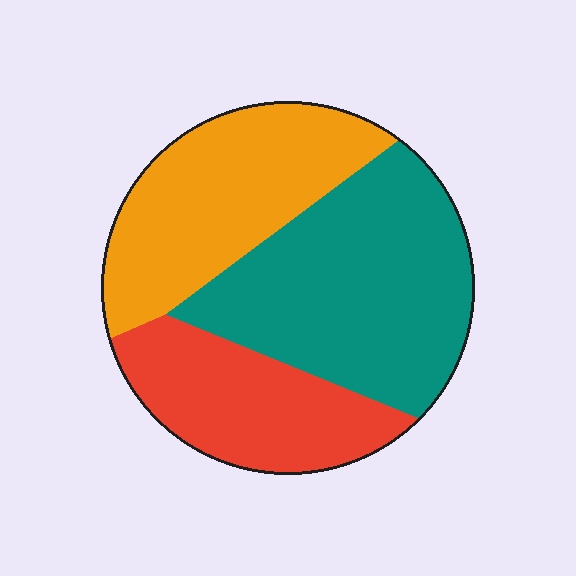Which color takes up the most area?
Teal, at roughly 45%.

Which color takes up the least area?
Red, at roughly 25%.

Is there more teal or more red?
Teal.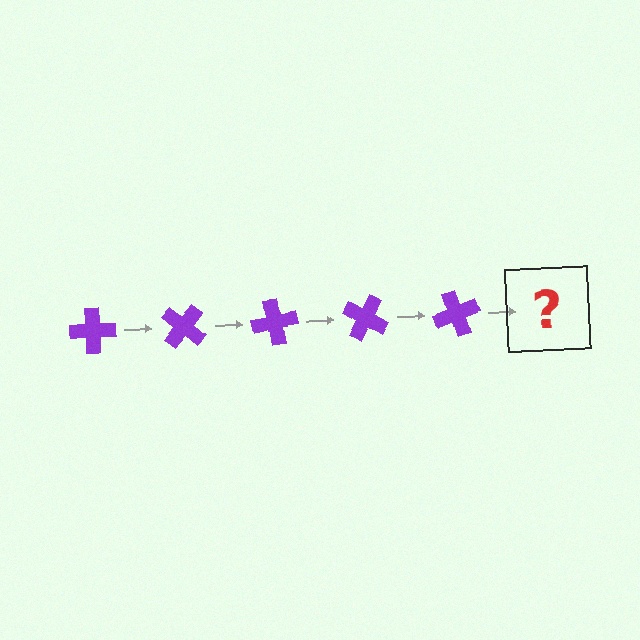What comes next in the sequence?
The next element should be a purple cross rotated 200 degrees.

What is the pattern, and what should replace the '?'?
The pattern is that the cross rotates 40 degrees each step. The '?' should be a purple cross rotated 200 degrees.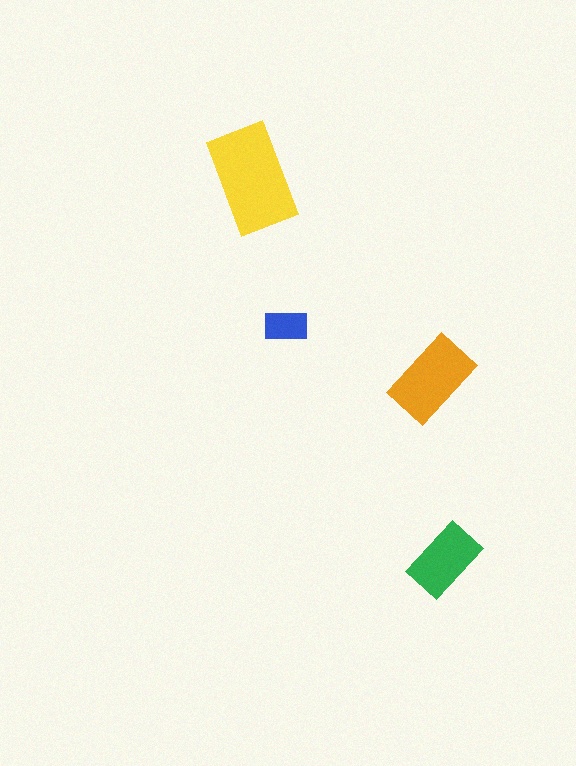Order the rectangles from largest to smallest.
the yellow one, the orange one, the green one, the blue one.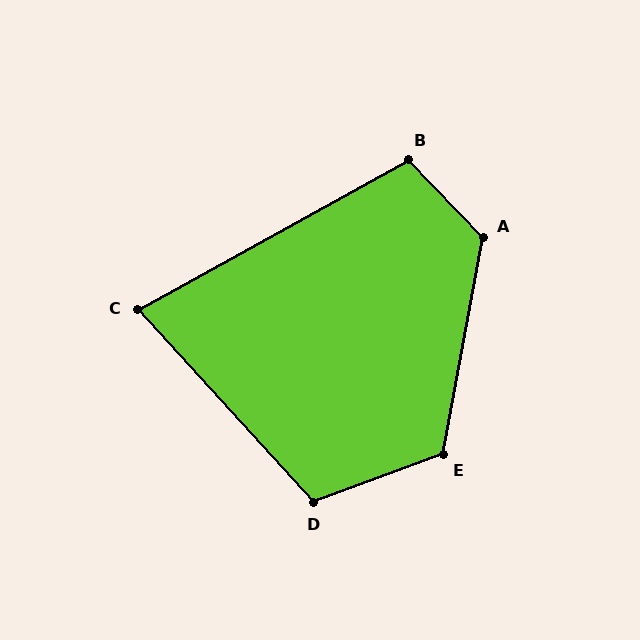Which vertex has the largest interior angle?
A, at approximately 126 degrees.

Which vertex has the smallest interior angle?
C, at approximately 77 degrees.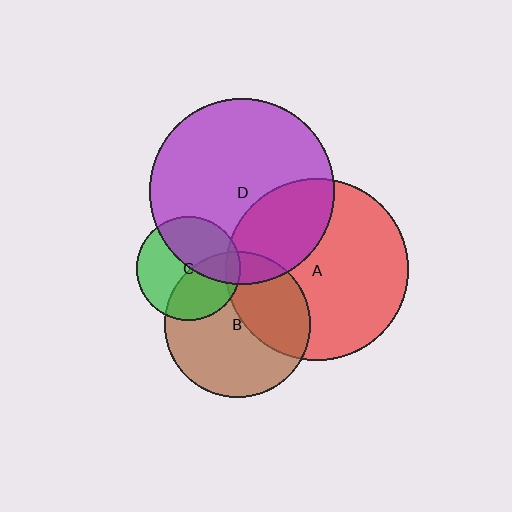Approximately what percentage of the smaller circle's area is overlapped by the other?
Approximately 35%.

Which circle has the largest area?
Circle D (purple).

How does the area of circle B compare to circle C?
Approximately 2.0 times.